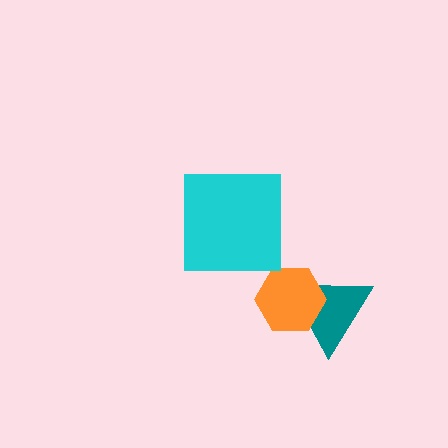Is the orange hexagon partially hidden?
No, no other shape covers it.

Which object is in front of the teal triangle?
The orange hexagon is in front of the teal triangle.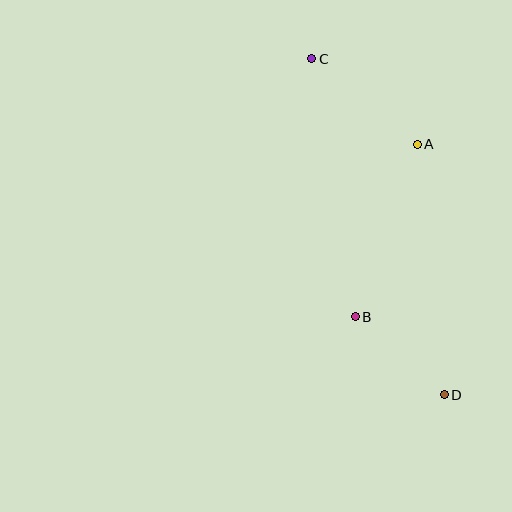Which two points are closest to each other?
Points B and D are closest to each other.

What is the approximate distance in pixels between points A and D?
The distance between A and D is approximately 252 pixels.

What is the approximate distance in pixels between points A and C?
The distance between A and C is approximately 136 pixels.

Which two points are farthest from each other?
Points C and D are farthest from each other.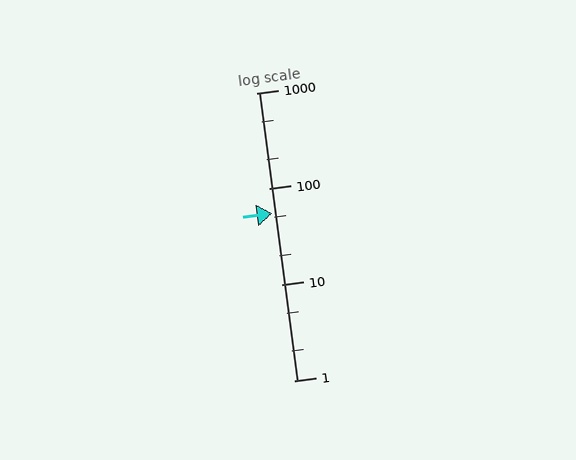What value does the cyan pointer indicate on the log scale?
The pointer indicates approximately 56.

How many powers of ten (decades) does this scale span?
The scale spans 3 decades, from 1 to 1000.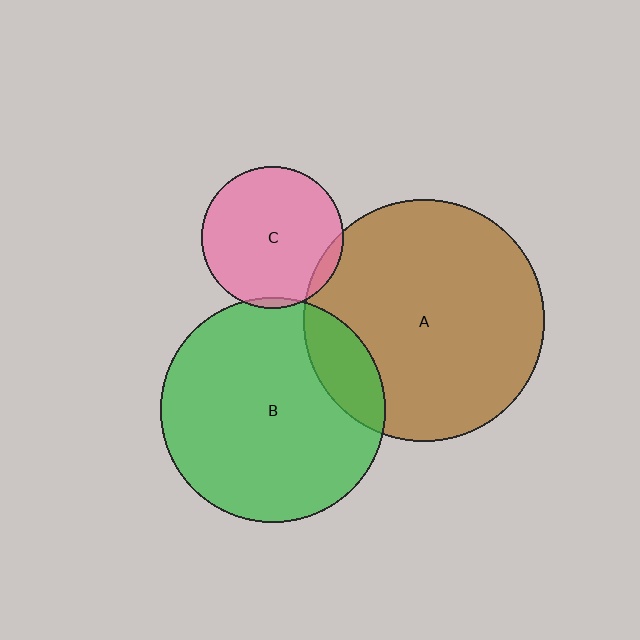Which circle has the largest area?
Circle A (brown).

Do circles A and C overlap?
Yes.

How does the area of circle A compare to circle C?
Approximately 2.9 times.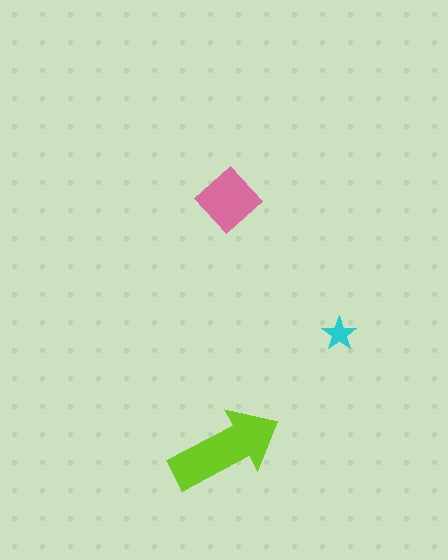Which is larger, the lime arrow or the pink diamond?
The lime arrow.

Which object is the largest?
The lime arrow.